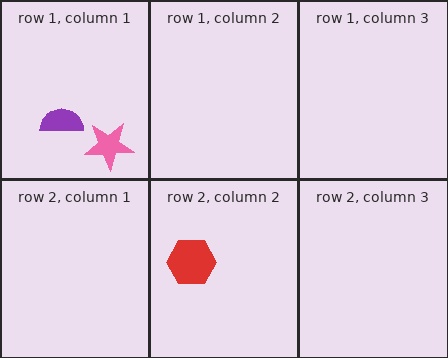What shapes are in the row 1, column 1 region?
The pink star, the purple semicircle.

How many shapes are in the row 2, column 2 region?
1.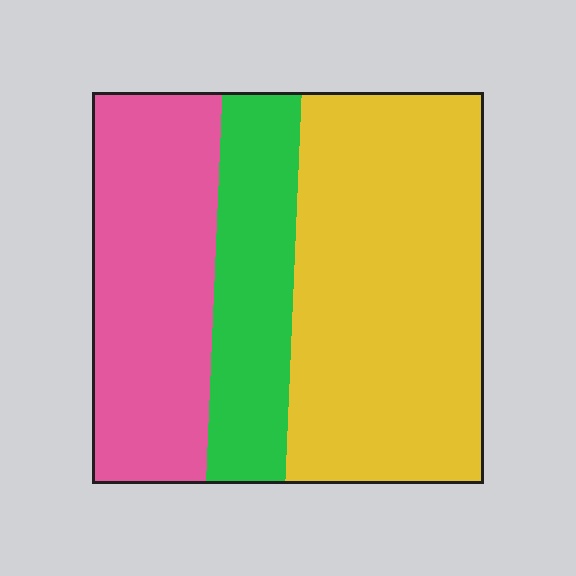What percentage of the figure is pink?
Pink covers around 30% of the figure.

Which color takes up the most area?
Yellow, at roughly 50%.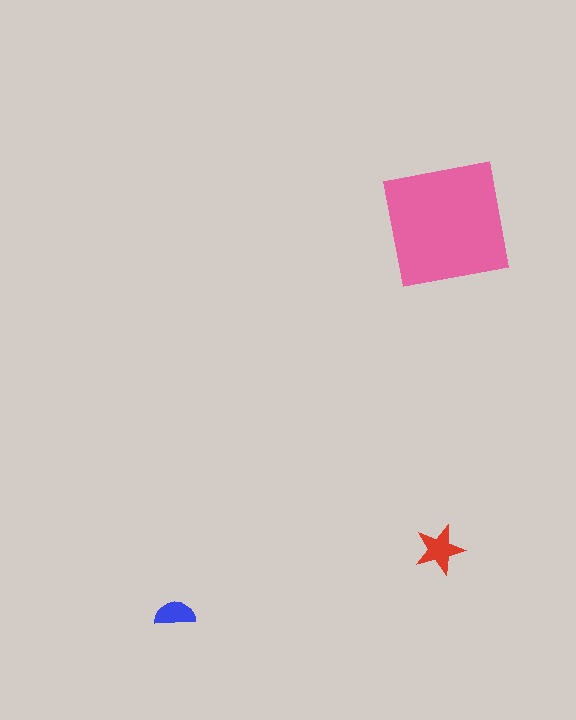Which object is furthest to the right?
The pink square is rightmost.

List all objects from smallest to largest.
The blue semicircle, the red star, the pink square.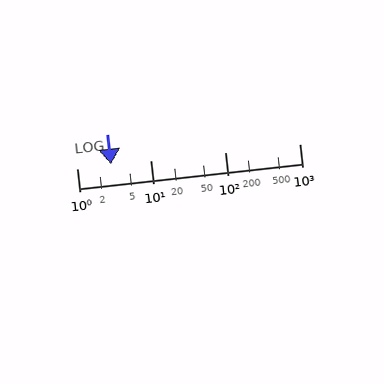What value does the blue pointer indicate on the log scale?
The pointer indicates approximately 2.9.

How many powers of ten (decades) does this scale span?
The scale spans 3 decades, from 1 to 1000.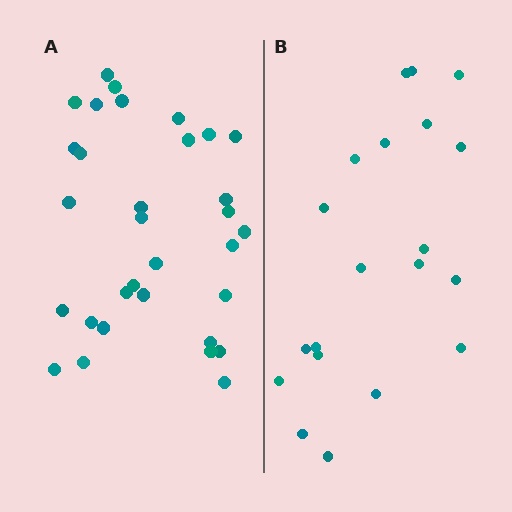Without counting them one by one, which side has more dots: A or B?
Region A (the left region) has more dots.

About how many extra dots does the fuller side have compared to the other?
Region A has roughly 12 or so more dots than region B.